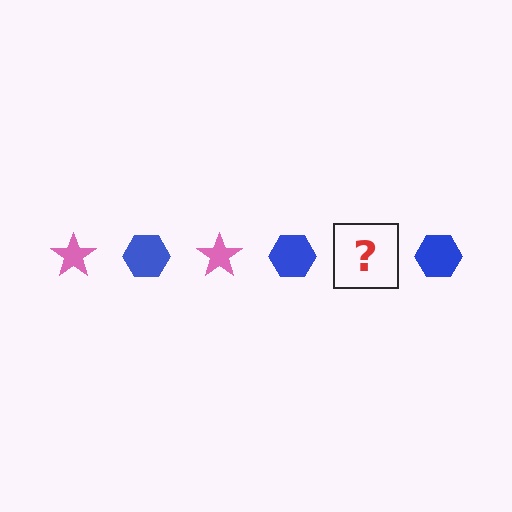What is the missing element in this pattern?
The missing element is a pink star.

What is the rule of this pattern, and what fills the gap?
The rule is that the pattern alternates between pink star and blue hexagon. The gap should be filled with a pink star.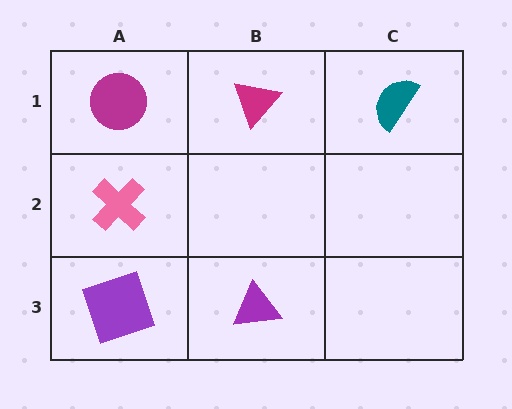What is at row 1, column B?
A magenta triangle.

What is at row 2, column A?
A pink cross.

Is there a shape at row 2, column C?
No, that cell is empty.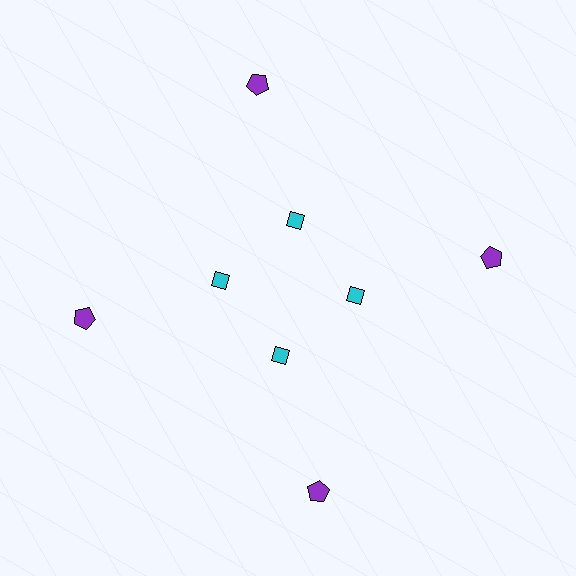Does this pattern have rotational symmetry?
Yes, this pattern has 4-fold rotational symmetry. It looks the same after rotating 90 degrees around the center.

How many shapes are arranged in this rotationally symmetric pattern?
There are 8 shapes, arranged in 4 groups of 2.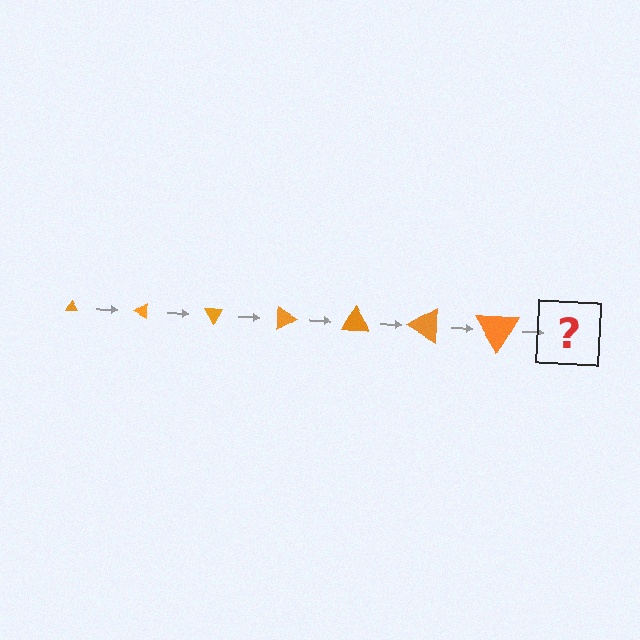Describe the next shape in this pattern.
It should be a triangle, larger than the previous one and rotated 210 degrees from the start.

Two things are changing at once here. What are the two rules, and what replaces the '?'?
The two rules are that the triangle grows larger each step and it rotates 30 degrees each step. The '?' should be a triangle, larger than the previous one and rotated 210 degrees from the start.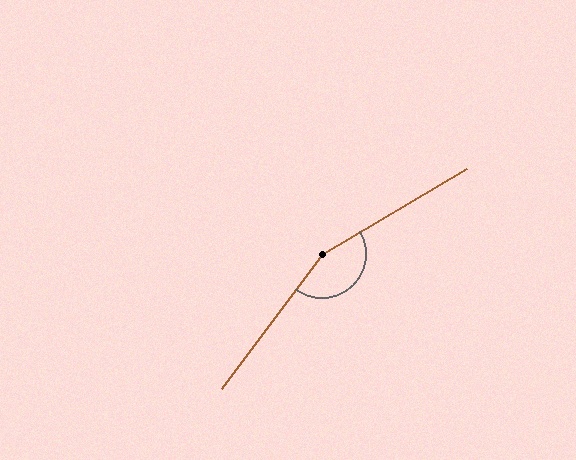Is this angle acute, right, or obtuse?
It is obtuse.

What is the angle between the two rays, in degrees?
Approximately 157 degrees.